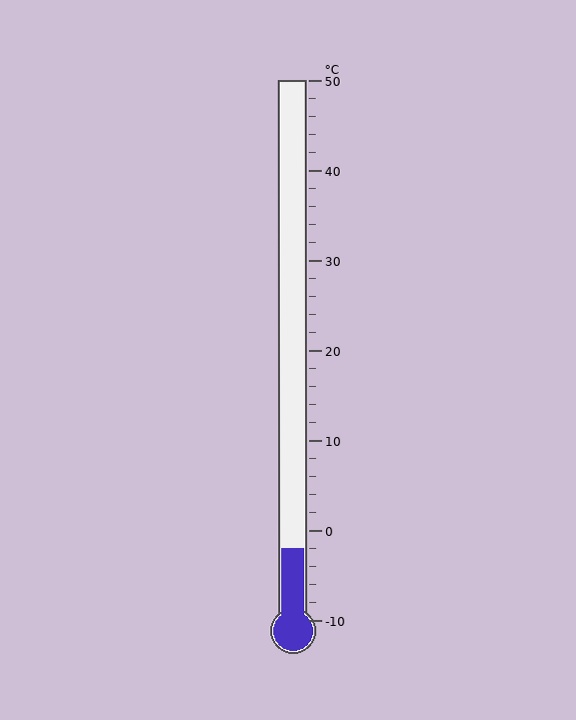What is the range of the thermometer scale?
The thermometer scale ranges from -10°C to 50°C.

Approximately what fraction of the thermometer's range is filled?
The thermometer is filled to approximately 15% of its range.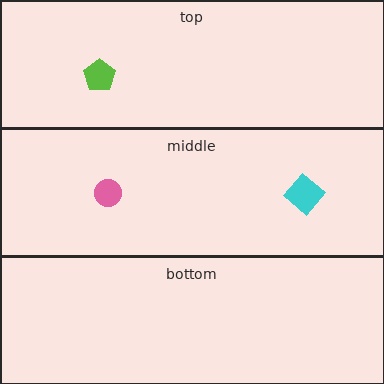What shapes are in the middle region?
The pink circle, the cyan diamond.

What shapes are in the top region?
The lime pentagon.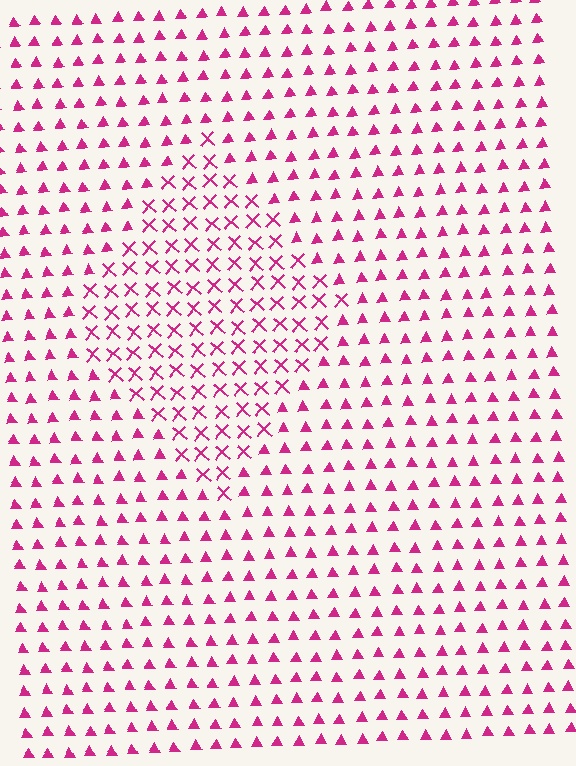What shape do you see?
I see a diamond.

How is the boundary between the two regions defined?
The boundary is defined by a change in element shape: X marks inside vs. triangles outside. All elements share the same color and spacing.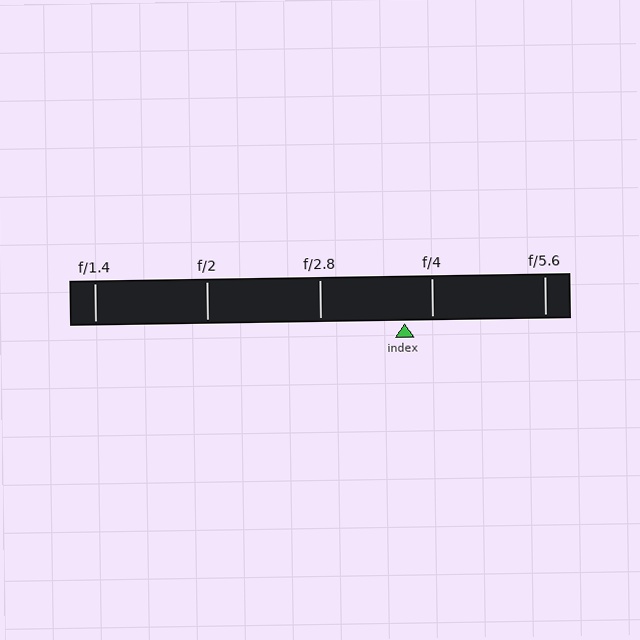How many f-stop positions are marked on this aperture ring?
There are 5 f-stop positions marked.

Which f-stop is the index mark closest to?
The index mark is closest to f/4.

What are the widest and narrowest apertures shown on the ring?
The widest aperture shown is f/1.4 and the narrowest is f/5.6.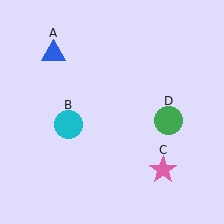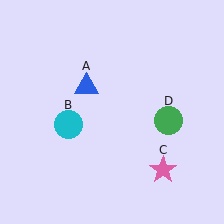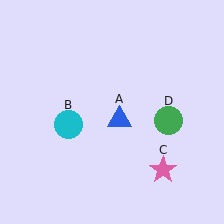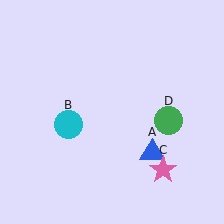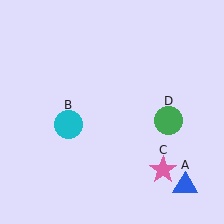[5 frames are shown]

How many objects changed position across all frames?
1 object changed position: blue triangle (object A).